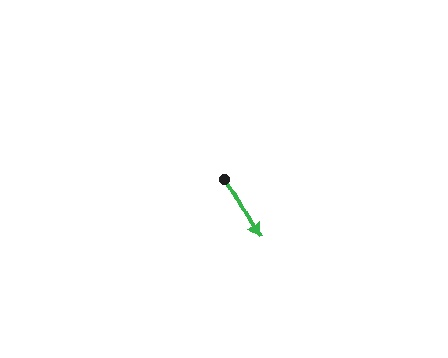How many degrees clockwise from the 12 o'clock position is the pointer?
Approximately 150 degrees.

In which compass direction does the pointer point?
Southeast.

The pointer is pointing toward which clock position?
Roughly 5 o'clock.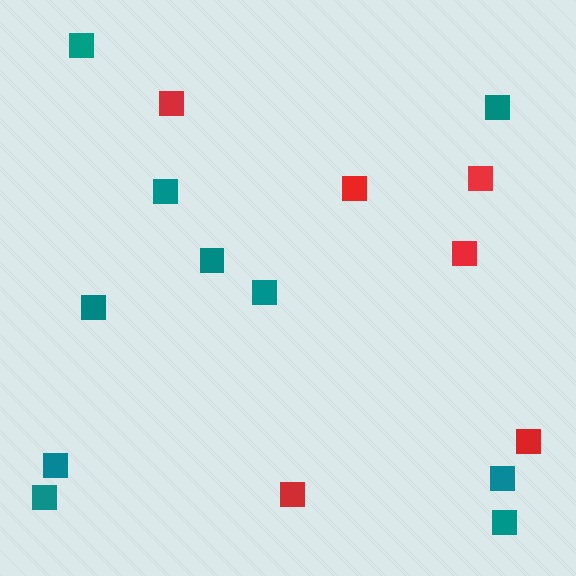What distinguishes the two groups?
There are 2 groups: one group of teal squares (10) and one group of red squares (6).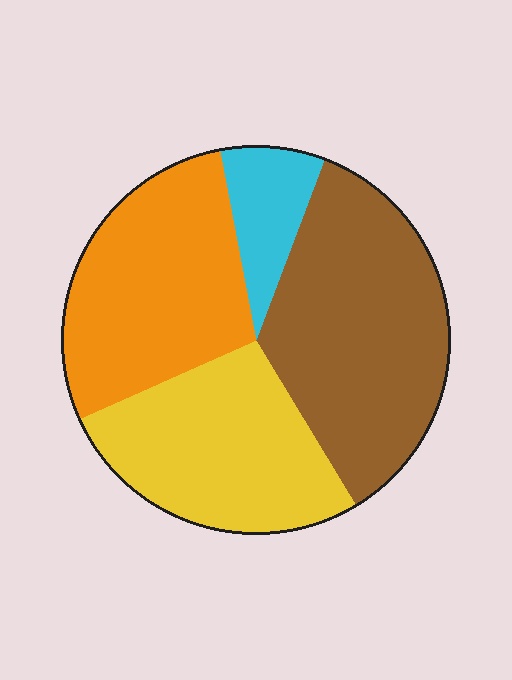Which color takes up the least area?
Cyan, at roughly 10%.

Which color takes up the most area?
Brown, at roughly 35%.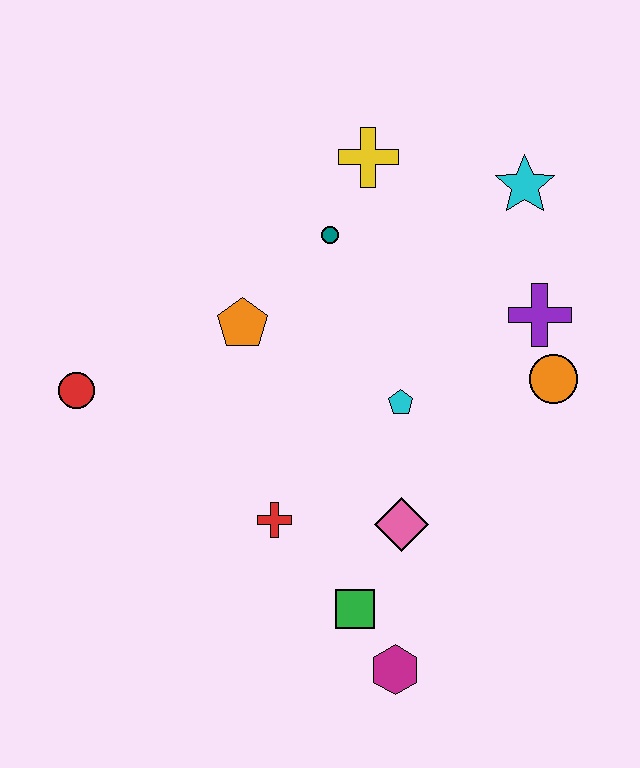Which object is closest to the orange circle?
The purple cross is closest to the orange circle.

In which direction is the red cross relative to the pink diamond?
The red cross is to the left of the pink diamond.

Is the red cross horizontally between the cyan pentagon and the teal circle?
No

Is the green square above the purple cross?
No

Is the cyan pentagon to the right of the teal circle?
Yes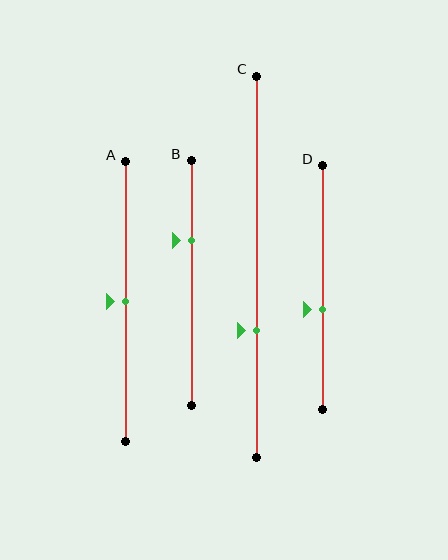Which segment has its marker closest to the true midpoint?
Segment A has its marker closest to the true midpoint.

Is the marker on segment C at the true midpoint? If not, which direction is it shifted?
No, the marker on segment C is shifted downward by about 17% of the segment length.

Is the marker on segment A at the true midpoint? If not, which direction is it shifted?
Yes, the marker on segment A is at the true midpoint.